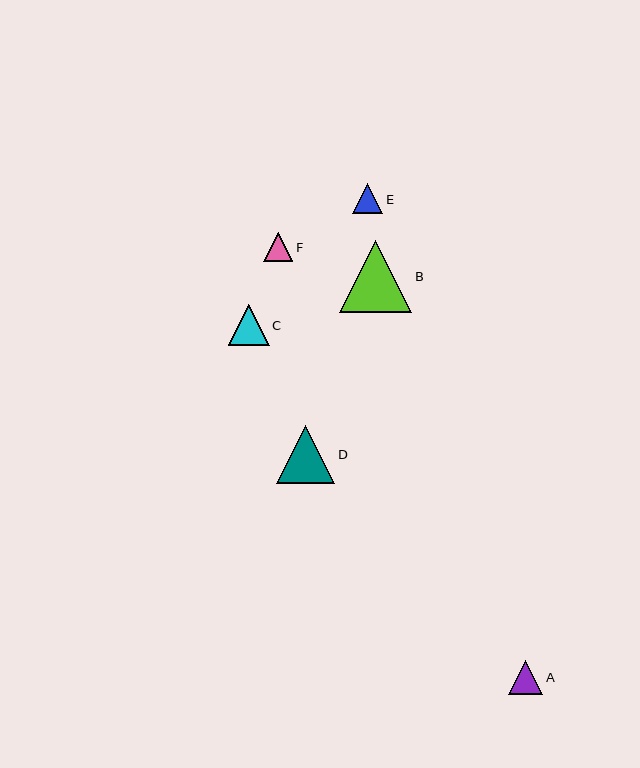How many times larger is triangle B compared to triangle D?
Triangle B is approximately 1.2 times the size of triangle D.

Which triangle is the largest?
Triangle B is the largest with a size of approximately 72 pixels.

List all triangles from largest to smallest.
From largest to smallest: B, D, C, A, E, F.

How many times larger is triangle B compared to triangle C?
Triangle B is approximately 1.7 times the size of triangle C.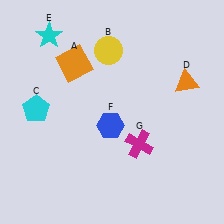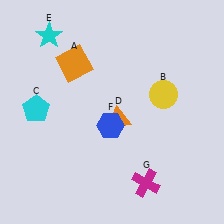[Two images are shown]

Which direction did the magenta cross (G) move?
The magenta cross (G) moved down.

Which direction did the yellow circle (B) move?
The yellow circle (B) moved right.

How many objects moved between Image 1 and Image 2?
3 objects moved between the two images.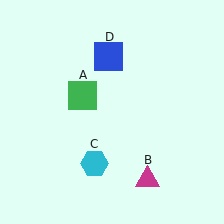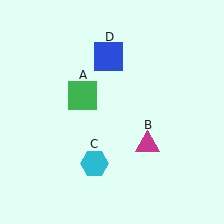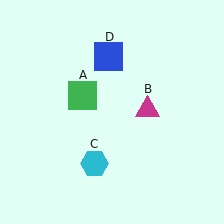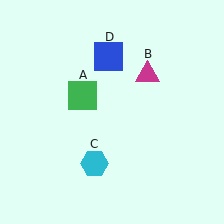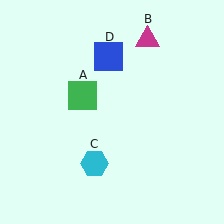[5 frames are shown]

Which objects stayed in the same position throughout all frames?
Green square (object A) and cyan hexagon (object C) and blue square (object D) remained stationary.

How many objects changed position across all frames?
1 object changed position: magenta triangle (object B).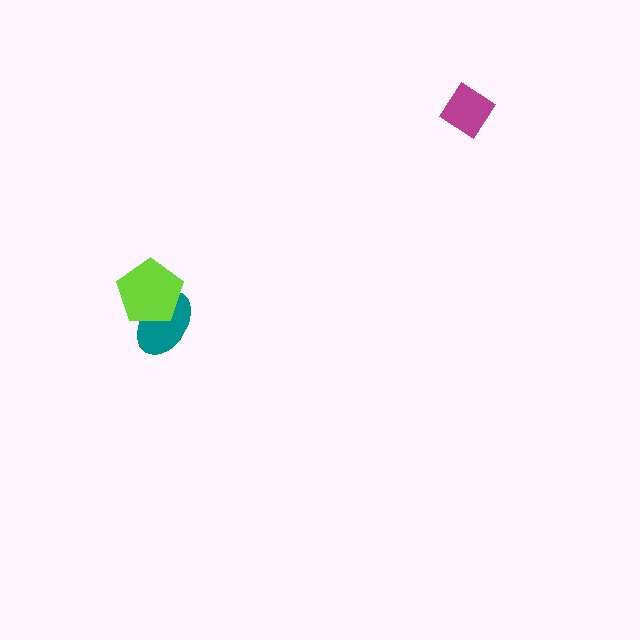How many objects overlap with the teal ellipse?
1 object overlaps with the teal ellipse.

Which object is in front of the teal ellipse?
The lime pentagon is in front of the teal ellipse.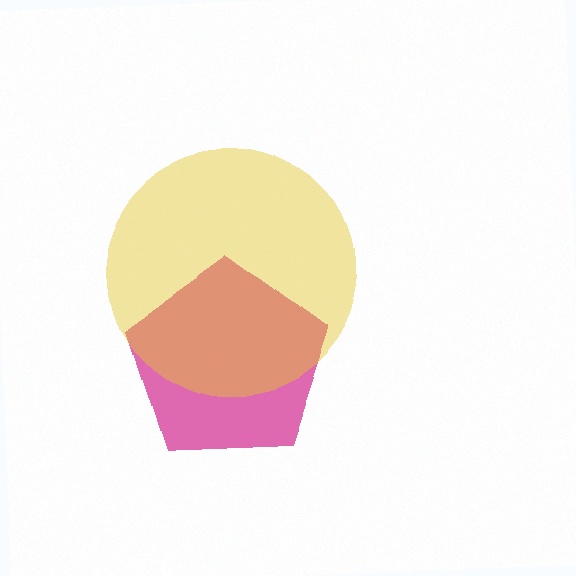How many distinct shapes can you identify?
There are 2 distinct shapes: a magenta pentagon, a yellow circle.